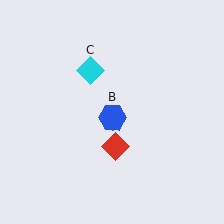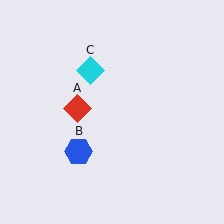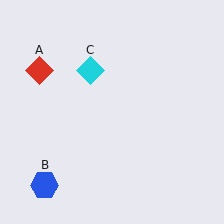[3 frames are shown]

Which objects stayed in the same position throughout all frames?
Cyan diamond (object C) remained stationary.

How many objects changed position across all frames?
2 objects changed position: red diamond (object A), blue hexagon (object B).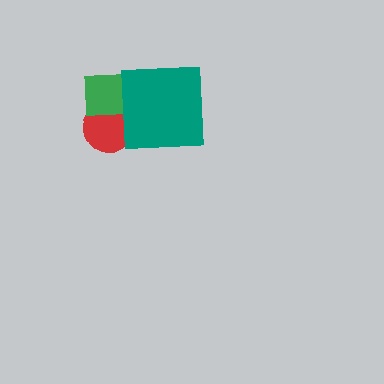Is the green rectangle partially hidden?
Yes, it is partially covered by another shape.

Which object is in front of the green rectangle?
The teal square is in front of the green rectangle.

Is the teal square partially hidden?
No, no other shape covers it.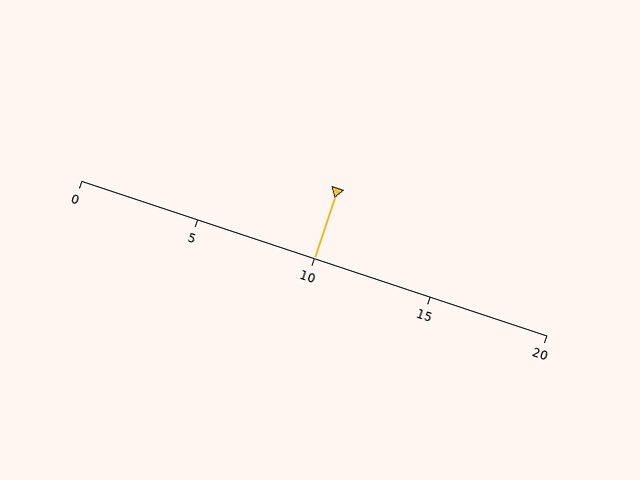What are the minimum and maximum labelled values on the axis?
The axis runs from 0 to 20.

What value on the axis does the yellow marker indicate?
The marker indicates approximately 10.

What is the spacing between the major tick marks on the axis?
The major ticks are spaced 5 apart.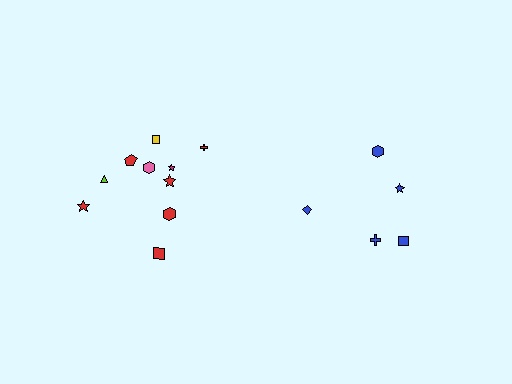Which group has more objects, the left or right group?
The left group.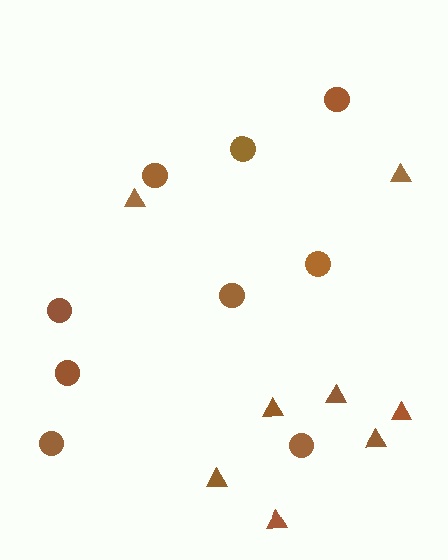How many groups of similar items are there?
There are 2 groups: one group of triangles (8) and one group of circles (9).